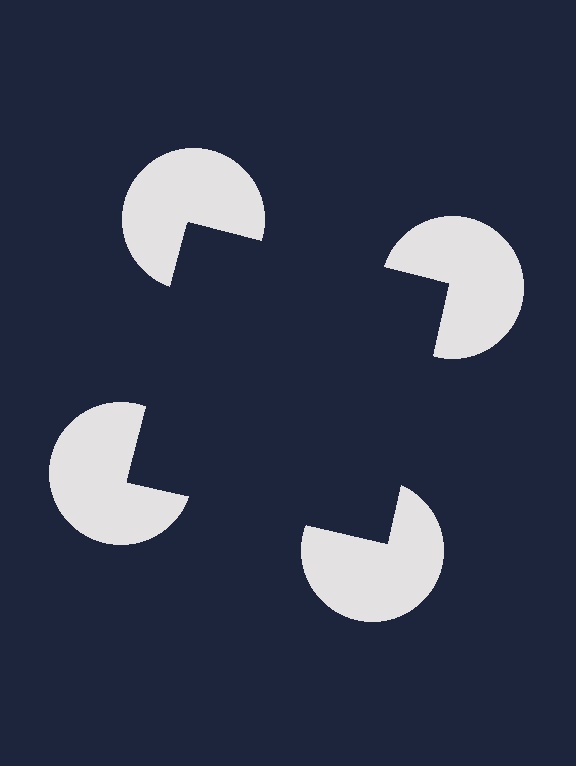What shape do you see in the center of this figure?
An illusory square — its edges are inferred from the aligned wedge cuts in the pac-man discs, not physically drawn.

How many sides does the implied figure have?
4 sides.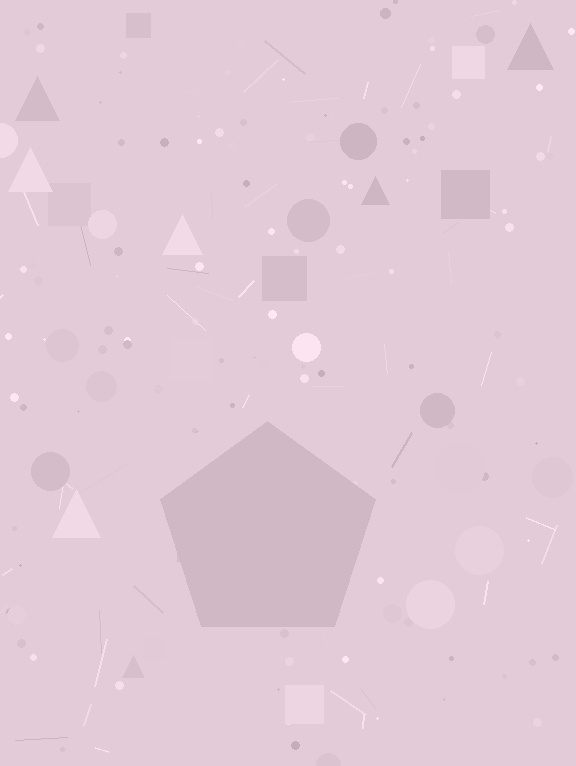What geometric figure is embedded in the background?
A pentagon is embedded in the background.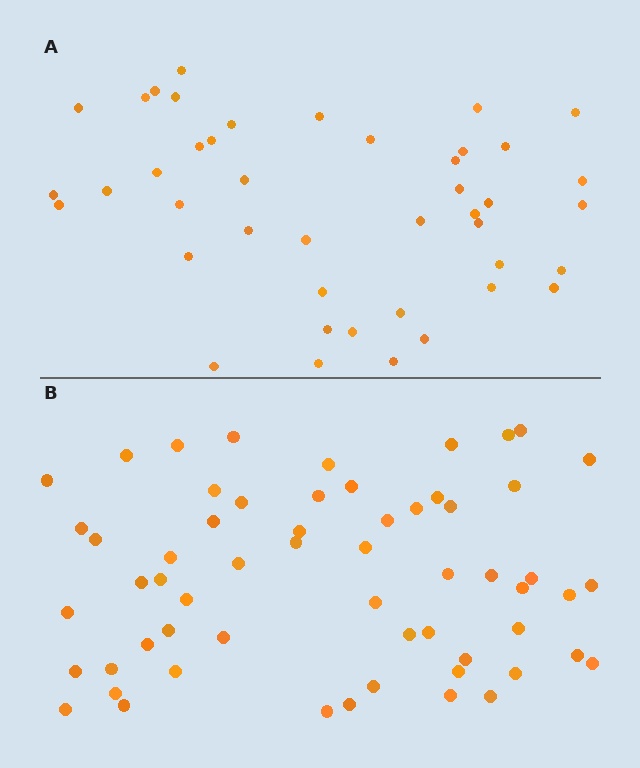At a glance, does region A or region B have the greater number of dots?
Region B (the bottom region) has more dots.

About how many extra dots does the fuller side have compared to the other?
Region B has approximately 15 more dots than region A.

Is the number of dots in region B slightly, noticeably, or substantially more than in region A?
Region B has noticeably more, but not dramatically so. The ratio is roughly 1.4 to 1.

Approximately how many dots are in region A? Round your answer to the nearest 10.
About 40 dots. (The exact count is 43, which rounds to 40.)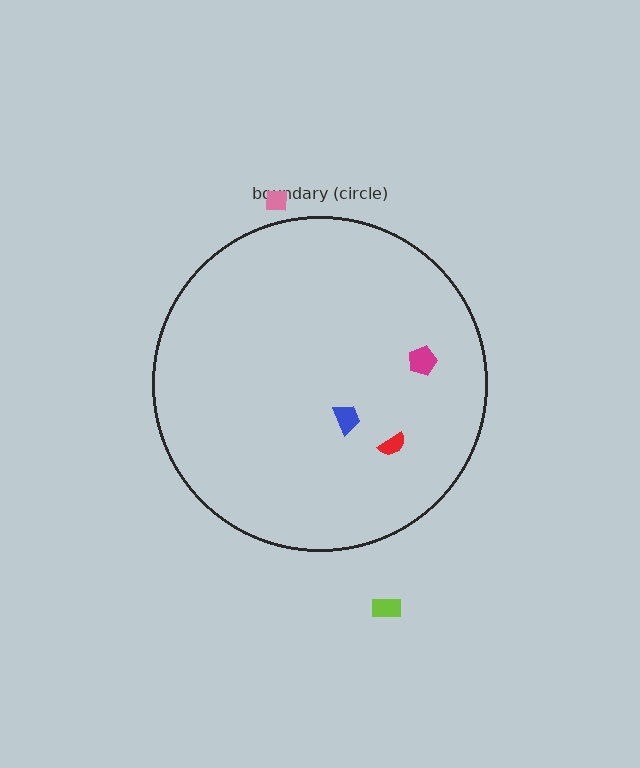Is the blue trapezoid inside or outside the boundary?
Inside.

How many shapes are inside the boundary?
3 inside, 2 outside.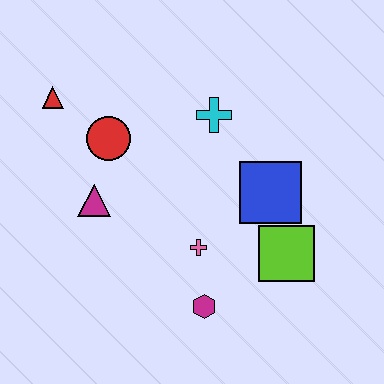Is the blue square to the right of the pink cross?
Yes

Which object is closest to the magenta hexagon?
The pink cross is closest to the magenta hexagon.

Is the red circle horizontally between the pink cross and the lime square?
No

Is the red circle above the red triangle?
No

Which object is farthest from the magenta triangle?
The lime square is farthest from the magenta triangle.